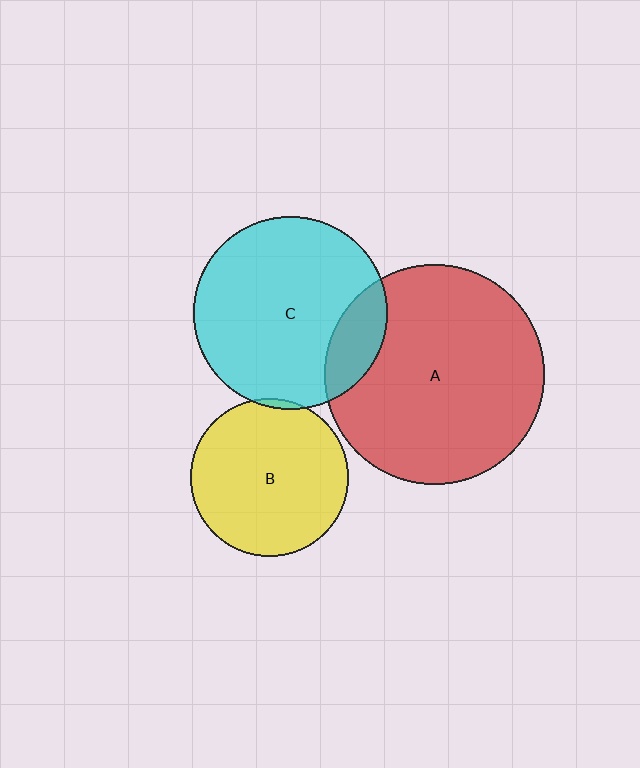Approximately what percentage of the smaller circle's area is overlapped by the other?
Approximately 15%.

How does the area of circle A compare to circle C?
Approximately 1.3 times.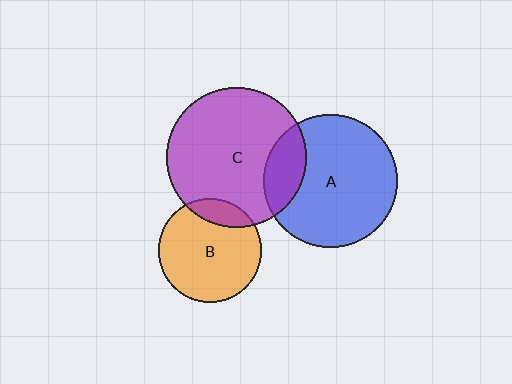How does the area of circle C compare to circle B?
Approximately 1.9 times.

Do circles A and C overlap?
Yes.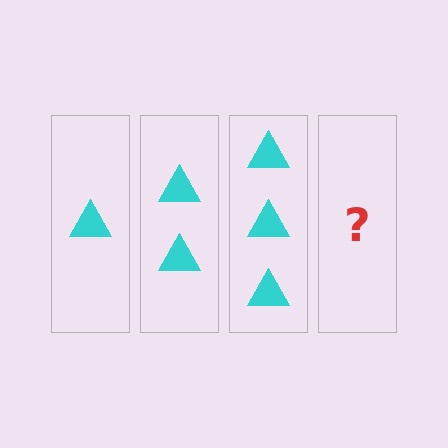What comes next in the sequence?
The next element should be 4 triangles.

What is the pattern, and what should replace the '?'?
The pattern is that each step adds one more triangle. The '?' should be 4 triangles.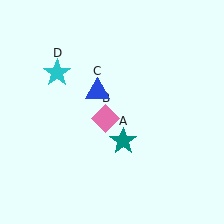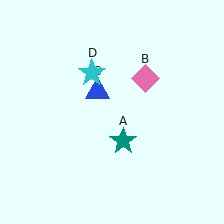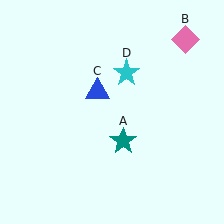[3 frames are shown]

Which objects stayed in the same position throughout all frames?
Teal star (object A) and blue triangle (object C) remained stationary.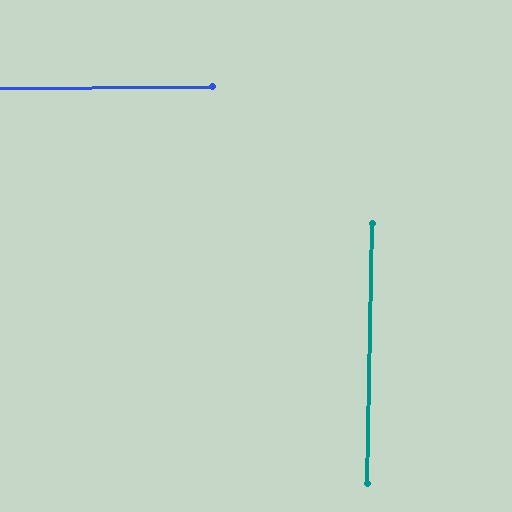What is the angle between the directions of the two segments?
Approximately 88 degrees.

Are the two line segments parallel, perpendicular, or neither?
Perpendicular — they meet at approximately 88°.